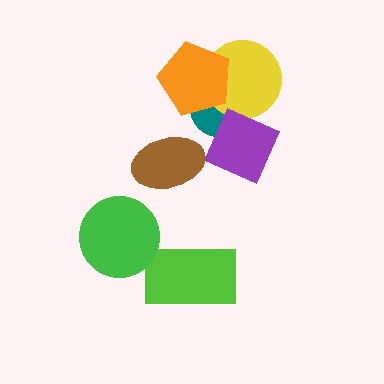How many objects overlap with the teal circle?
3 objects overlap with the teal circle.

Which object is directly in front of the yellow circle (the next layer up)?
The purple diamond is directly in front of the yellow circle.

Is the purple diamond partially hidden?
No, no other shape covers it.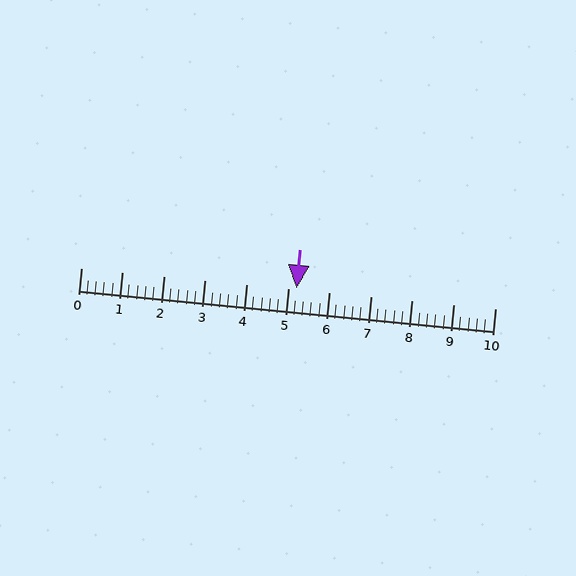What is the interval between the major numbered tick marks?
The major tick marks are spaced 1 units apart.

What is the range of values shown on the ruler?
The ruler shows values from 0 to 10.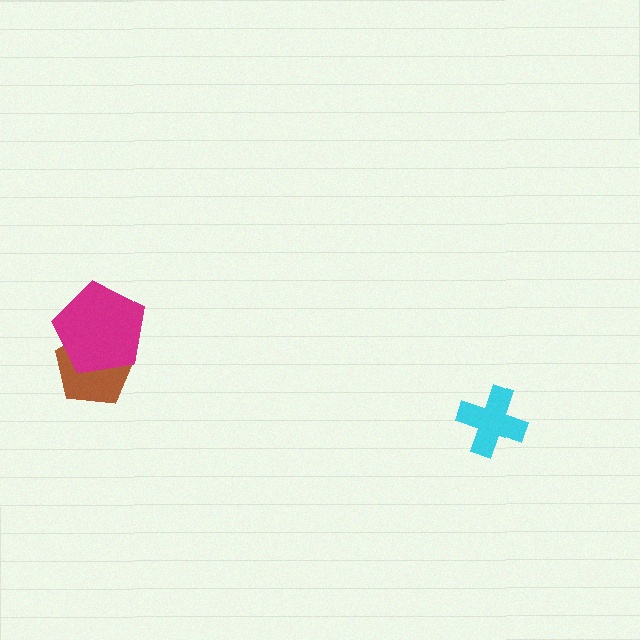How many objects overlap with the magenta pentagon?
1 object overlaps with the magenta pentagon.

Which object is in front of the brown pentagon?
The magenta pentagon is in front of the brown pentagon.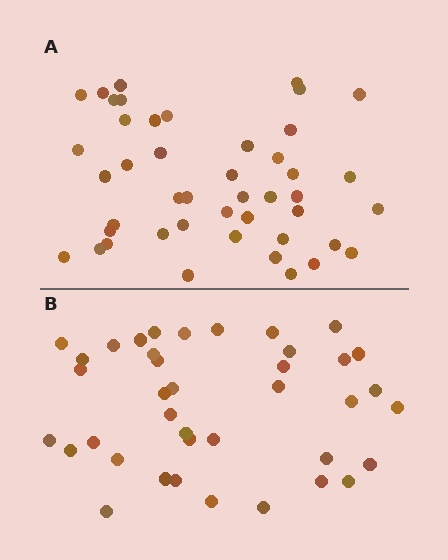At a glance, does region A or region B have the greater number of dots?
Region A (the top region) has more dots.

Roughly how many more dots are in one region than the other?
Region A has about 6 more dots than region B.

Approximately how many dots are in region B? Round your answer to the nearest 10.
About 40 dots. (The exact count is 39, which rounds to 40.)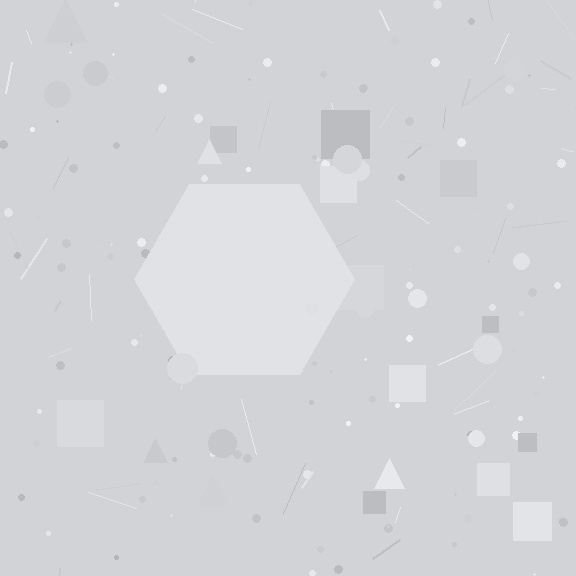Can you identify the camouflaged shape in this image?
The camouflaged shape is a hexagon.